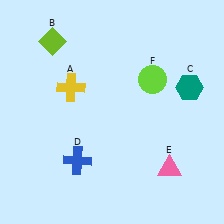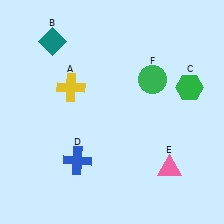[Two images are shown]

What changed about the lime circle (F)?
In Image 1, F is lime. In Image 2, it changed to green.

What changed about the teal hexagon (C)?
In Image 1, C is teal. In Image 2, it changed to green.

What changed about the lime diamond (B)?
In Image 1, B is lime. In Image 2, it changed to teal.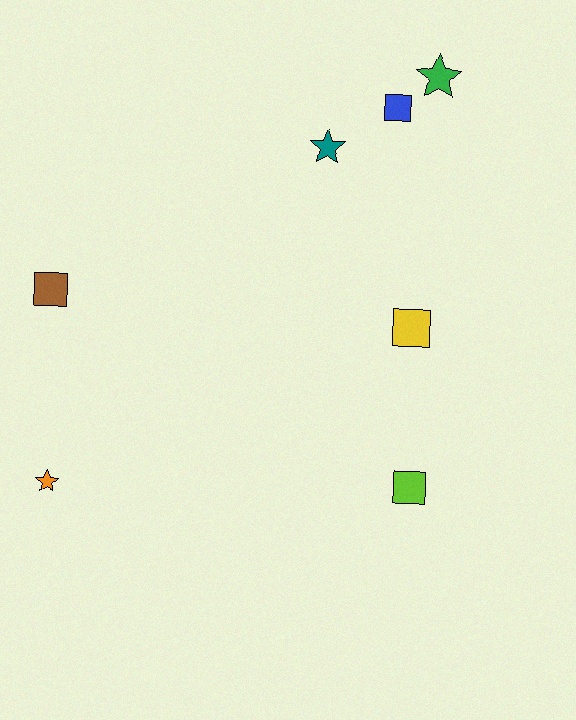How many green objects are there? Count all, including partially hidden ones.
There is 1 green object.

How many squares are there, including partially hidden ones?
There are 4 squares.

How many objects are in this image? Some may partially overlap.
There are 7 objects.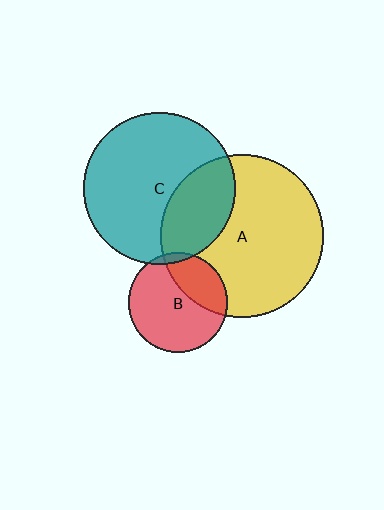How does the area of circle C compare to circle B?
Approximately 2.3 times.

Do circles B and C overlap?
Yes.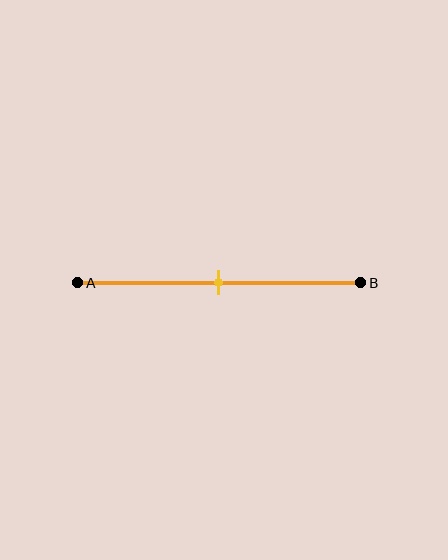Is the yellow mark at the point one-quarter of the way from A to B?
No, the mark is at about 50% from A, not at the 25% one-quarter point.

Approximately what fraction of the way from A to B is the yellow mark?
The yellow mark is approximately 50% of the way from A to B.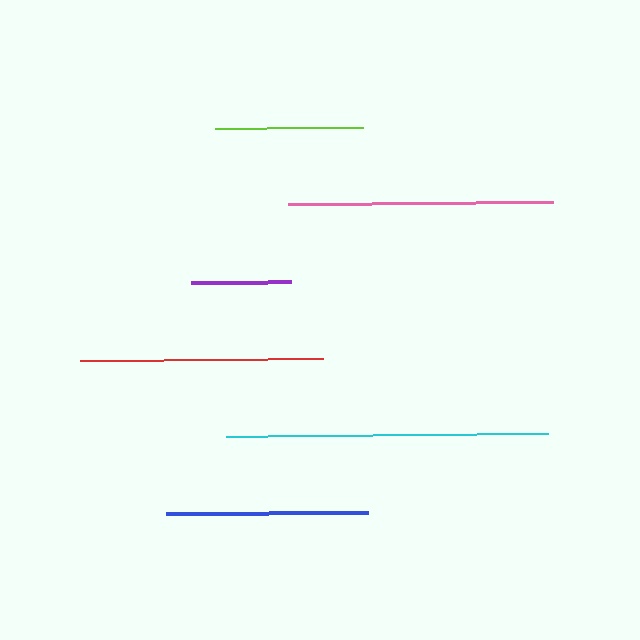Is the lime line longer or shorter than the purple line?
The lime line is longer than the purple line.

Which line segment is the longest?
The cyan line is the longest at approximately 322 pixels.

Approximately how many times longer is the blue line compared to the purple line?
The blue line is approximately 2.0 times the length of the purple line.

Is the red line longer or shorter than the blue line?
The red line is longer than the blue line.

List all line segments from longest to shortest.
From longest to shortest: cyan, pink, red, blue, lime, purple.